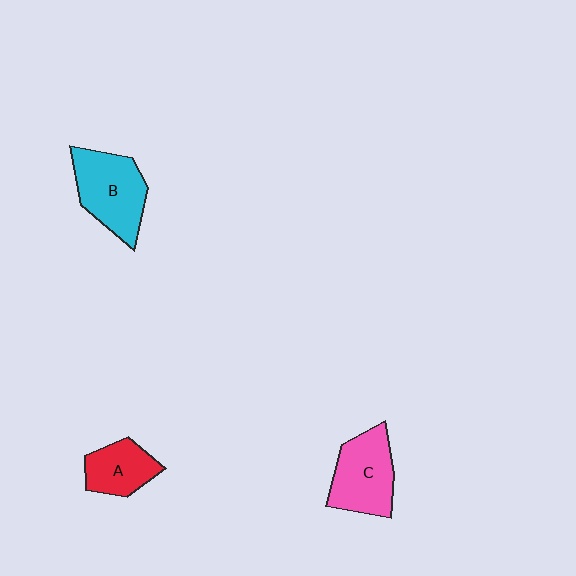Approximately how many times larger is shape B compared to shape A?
Approximately 1.5 times.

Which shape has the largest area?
Shape B (cyan).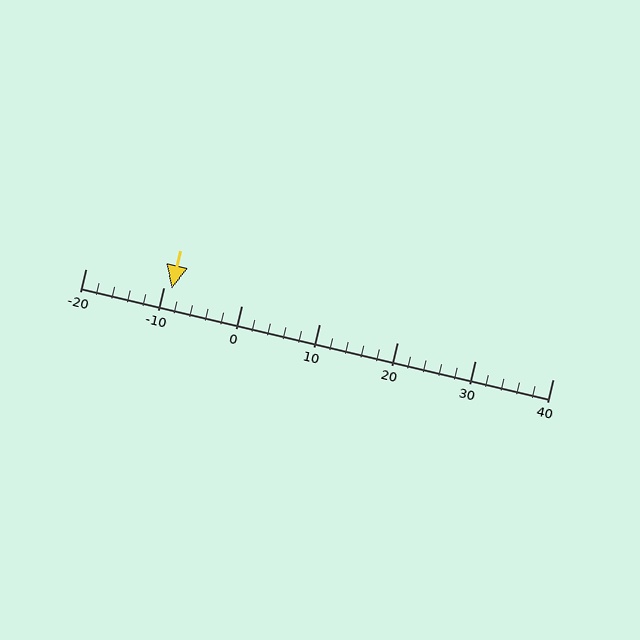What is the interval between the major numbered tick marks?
The major tick marks are spaced 10 units apart.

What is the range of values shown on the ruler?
The ruler shows values from -20 to 40.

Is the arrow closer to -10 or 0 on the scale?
The arrow is closer to -10.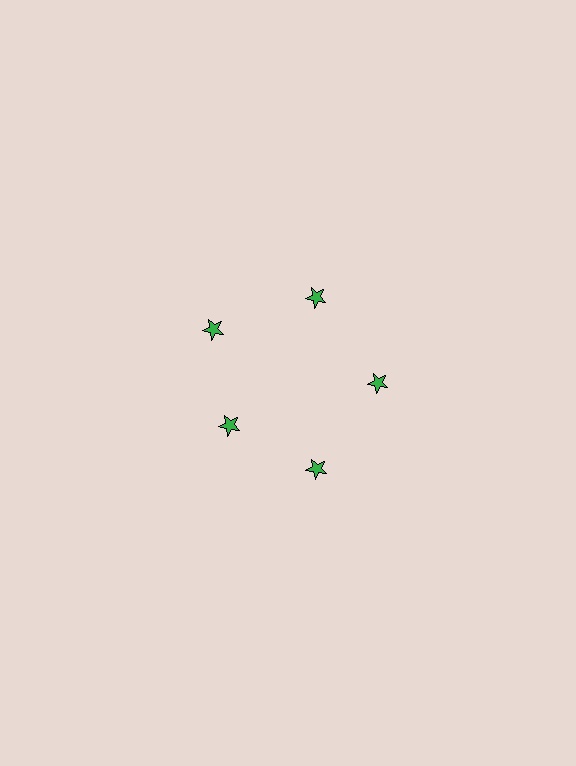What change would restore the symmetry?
The symmetry would be restored by moving it outward, back onto the ring so that all 5 stars sit at equal angles and equal distance from the center.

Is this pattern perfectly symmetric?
No. The 5 green stars are arranged in a ring, but one element near the 8 o'clock position is pulled inward toward the center, breaking the 5-fold rotational symmetry.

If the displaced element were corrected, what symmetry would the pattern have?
It would have 5-fold rotational symmetry — the pattern would map onto itself every 72 degrees.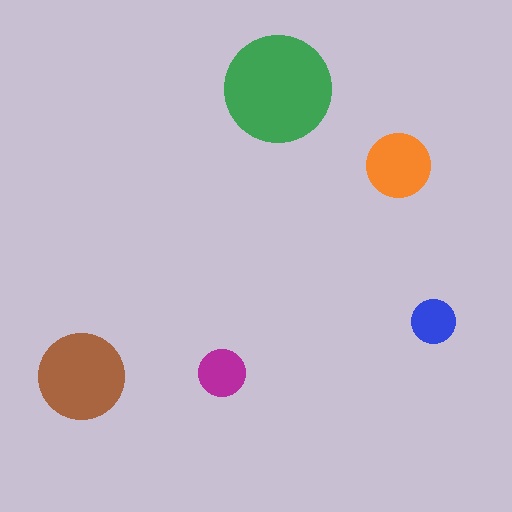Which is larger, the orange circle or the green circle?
The green one.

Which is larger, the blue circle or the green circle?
The green one.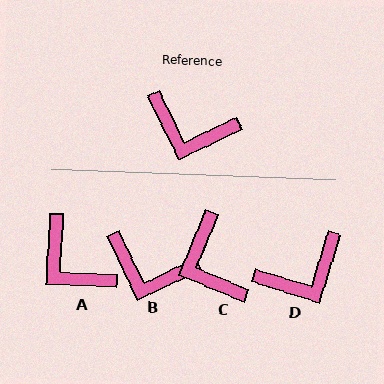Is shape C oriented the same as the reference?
No, it is off by about 49 degrees.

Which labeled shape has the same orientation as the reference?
B.